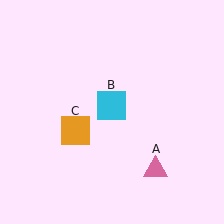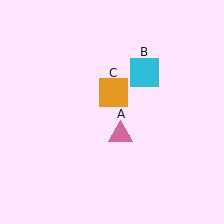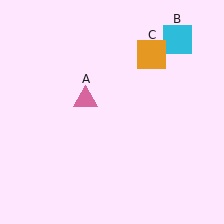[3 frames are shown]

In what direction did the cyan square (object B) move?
The cyan square (object B) moved up and to the right.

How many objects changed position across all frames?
3 objects changed position: pink triangle (object A), cyan square (object B), orange square (object C).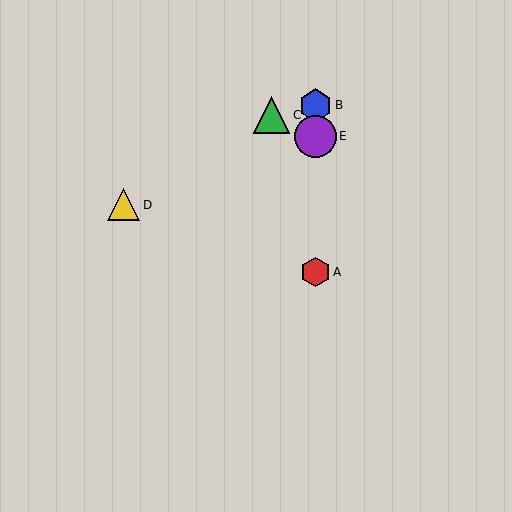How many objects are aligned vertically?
3 objects (A, B, E) are aligned vertically.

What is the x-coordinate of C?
Object C is at x≈271.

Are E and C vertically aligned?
No, E is at x≈315 and C is at x≈271.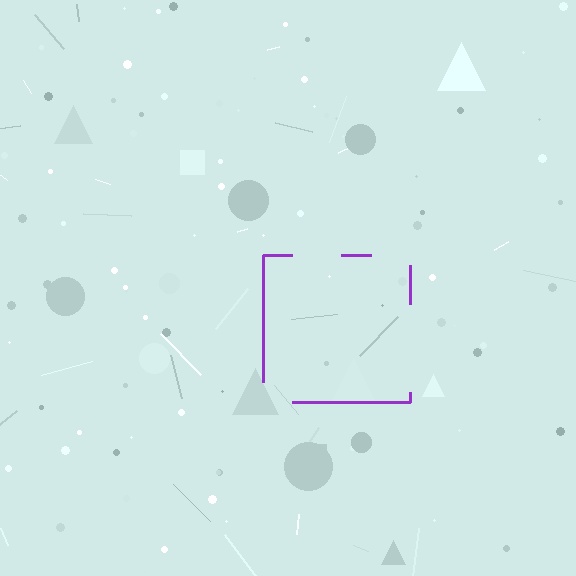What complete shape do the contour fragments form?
The contour fragments form a square.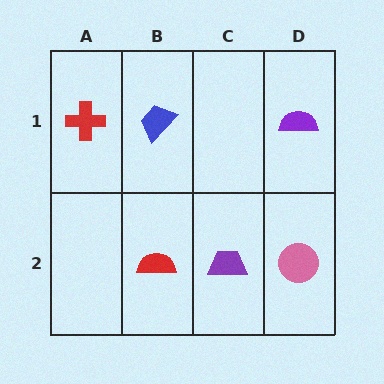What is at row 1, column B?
A blue trapezoid.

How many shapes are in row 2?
3 shapes.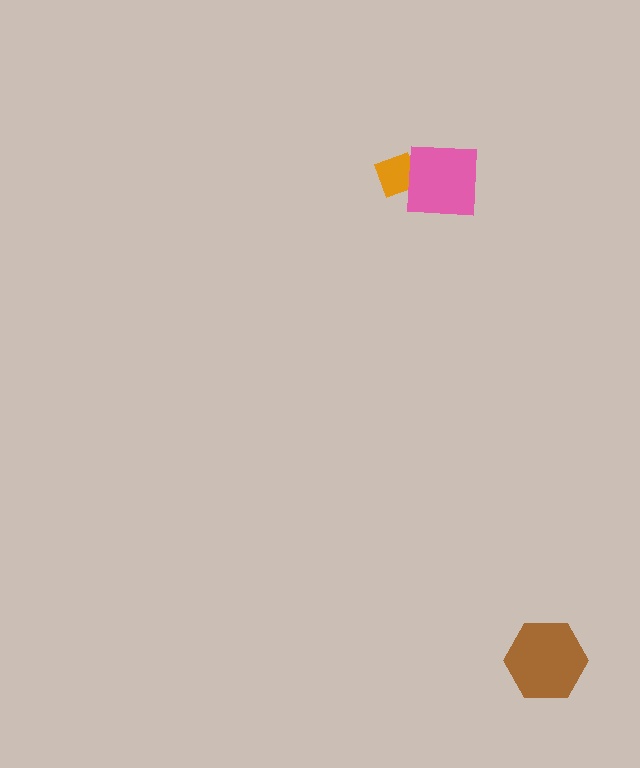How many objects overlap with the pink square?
1 object overlaps with the pink square.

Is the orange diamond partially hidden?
Yes, it is partially covered by another shape.